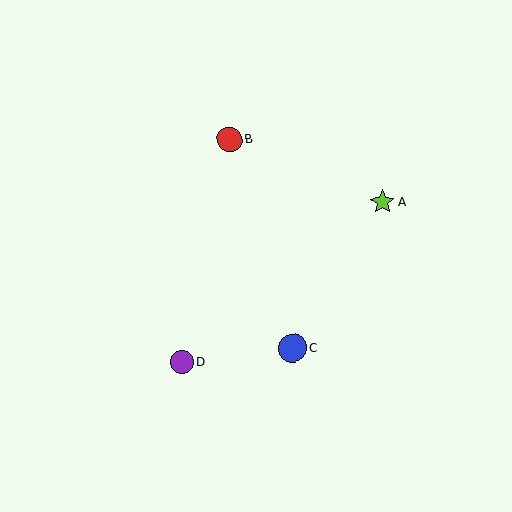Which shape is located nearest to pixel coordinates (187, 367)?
The purple circle (labeled D) at (182, 362) is nearest to that location.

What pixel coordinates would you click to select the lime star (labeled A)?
Click at (383, 202) to select the lime star A.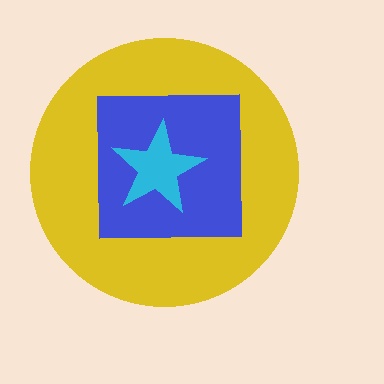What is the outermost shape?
The yellow circle.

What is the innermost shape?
The cyan star.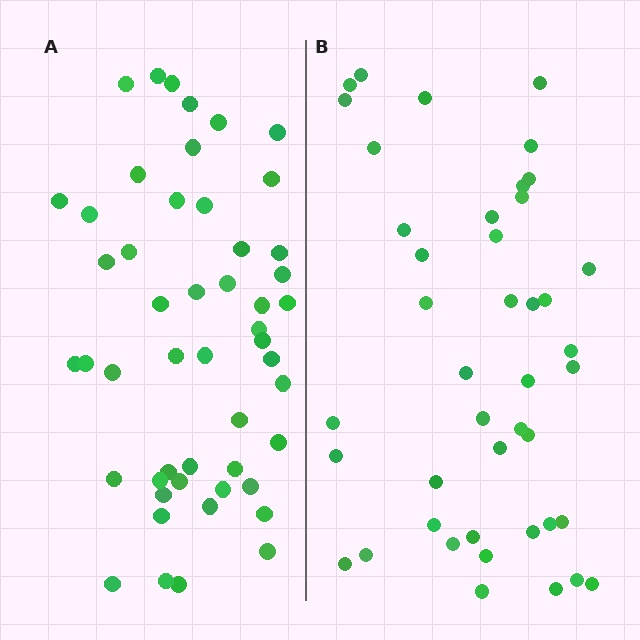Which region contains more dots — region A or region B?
Region A (the left region) has more dots.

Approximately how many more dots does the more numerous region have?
Region A has roughly 8 or so more dots than region B.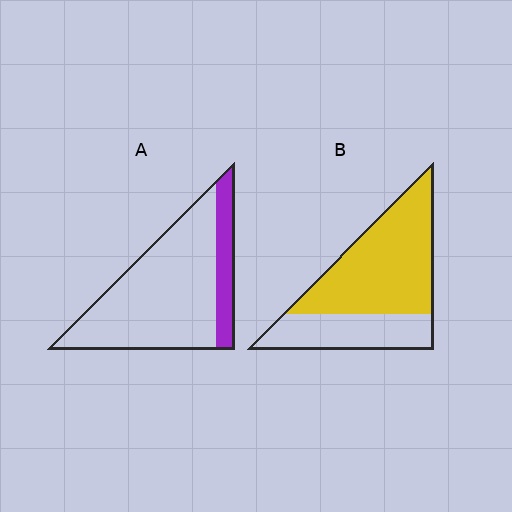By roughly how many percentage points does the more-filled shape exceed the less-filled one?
By roughly 45 percentage points (B over A).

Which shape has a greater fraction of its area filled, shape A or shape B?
Shape B.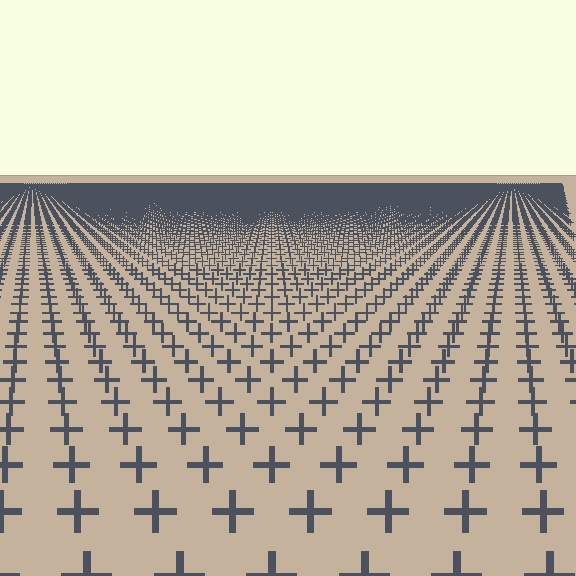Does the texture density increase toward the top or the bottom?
Density increases toward the top.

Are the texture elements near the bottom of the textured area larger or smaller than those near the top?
Larger. Near the bottom, elements are closer to the viewer and appear at a bigger on-screen size.